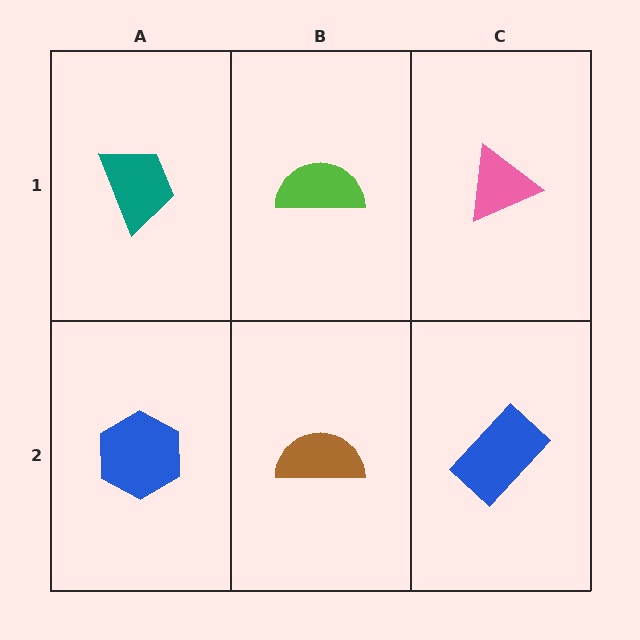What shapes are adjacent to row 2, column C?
A pink triangle (row 1, column C), a brown semicircle (row 2, column B).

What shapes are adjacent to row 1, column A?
A blue hexagon (row 2, column A), a lime semicircle (row 1, column B).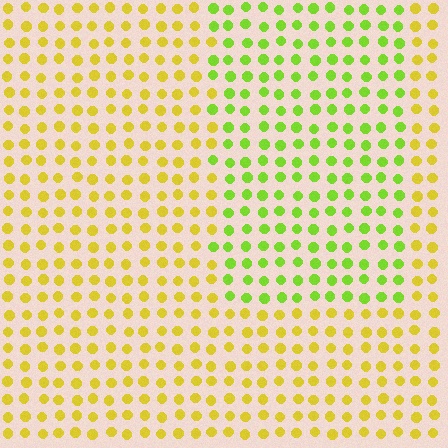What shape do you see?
I see a rectangle.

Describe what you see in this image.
The image is filled with small yellow elements in a uniform arrangement. A rectangle-shaped region is visible where the elements are tinted to a slightly different hue, forming a subtle color boundary.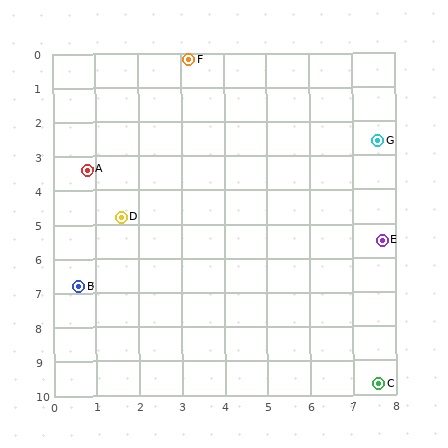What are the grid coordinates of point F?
Point F is at approximately (3.2, 0.2).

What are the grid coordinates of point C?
Point C is at approximately (7.6, 9.7).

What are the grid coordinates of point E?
Point E is at approximately (7.7, 5.5).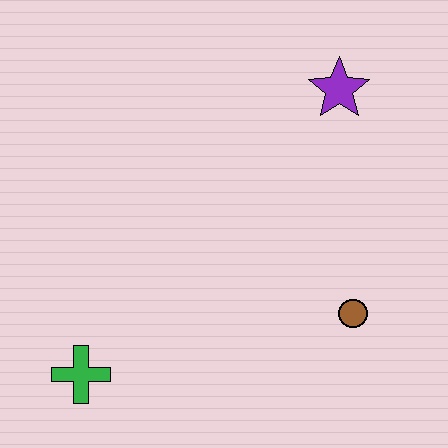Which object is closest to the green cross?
The brown circle is closest to the green cross.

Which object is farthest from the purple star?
The green cross is farthest from the purple star.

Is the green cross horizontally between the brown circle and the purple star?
No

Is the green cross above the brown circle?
No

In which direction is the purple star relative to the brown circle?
The purple star is above the brown circle.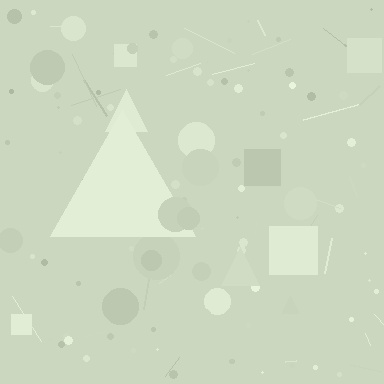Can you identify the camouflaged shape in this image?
The camouflaged shape is a triangle.